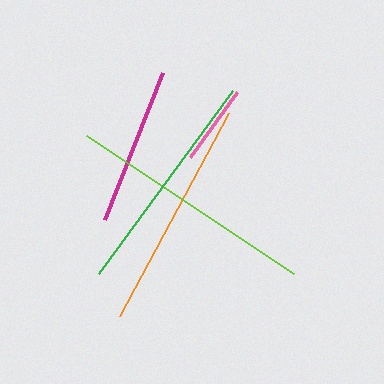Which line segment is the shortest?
The pink line is the shortest at approximately 81 pixels.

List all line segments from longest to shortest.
From longest to shortest: lime, orange, green, magenta, pink.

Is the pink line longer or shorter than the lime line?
The lime line is longer than the pink line.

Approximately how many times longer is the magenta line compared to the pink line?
The magenta line is approximately 2.0 times the length of the pink line.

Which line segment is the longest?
The lime line is the longest at approximately 249 pixels.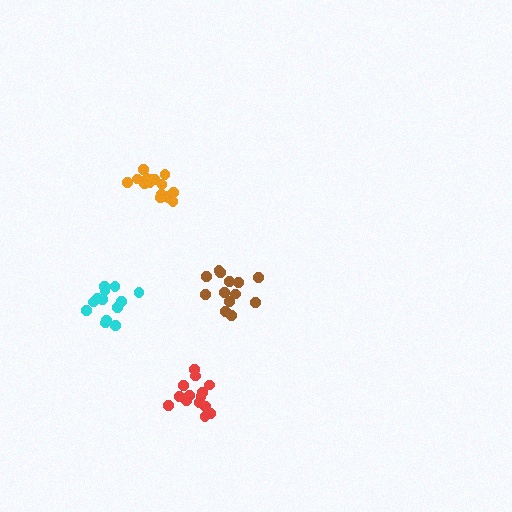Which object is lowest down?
The red cluster is bottommost.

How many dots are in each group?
Group 1: 16 dots, Group 2: 13 dots, Group 3: 14 dots, Group 4: 13 dots (56 total).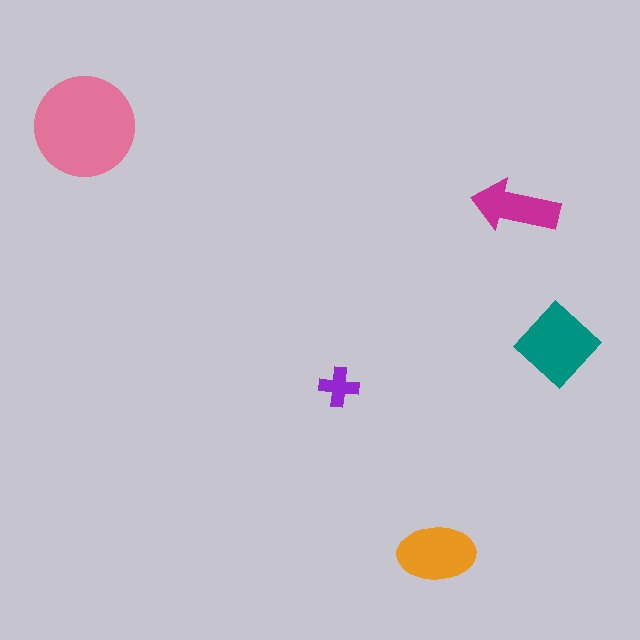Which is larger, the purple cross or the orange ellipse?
The orange ellipse.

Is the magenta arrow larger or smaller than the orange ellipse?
Smaller.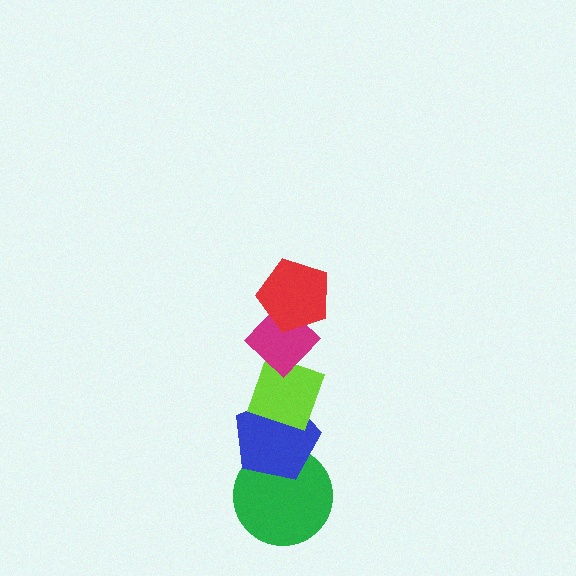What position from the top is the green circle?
The green circle is 5th from the top.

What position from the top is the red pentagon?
The red pentagon is 1st from the top.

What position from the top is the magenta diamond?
The magenta diamond is 2nd from the top.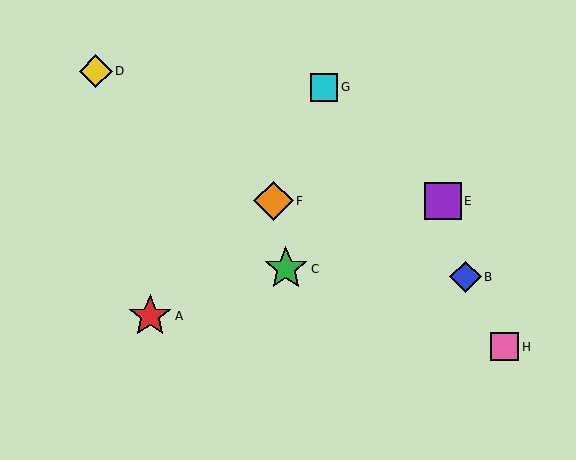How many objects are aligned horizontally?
2 objects (E, F) are aligned horizontally.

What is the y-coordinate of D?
Object D is at y≈71.